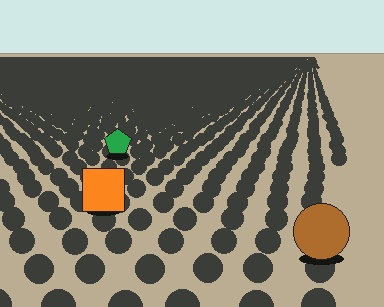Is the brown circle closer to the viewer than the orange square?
Yes. The brown circle is closer — you can tell from the texture gradient: the ground texture is coarser near it.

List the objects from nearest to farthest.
From nearest to farthest: the brown circle, the orange square, the green pentagon.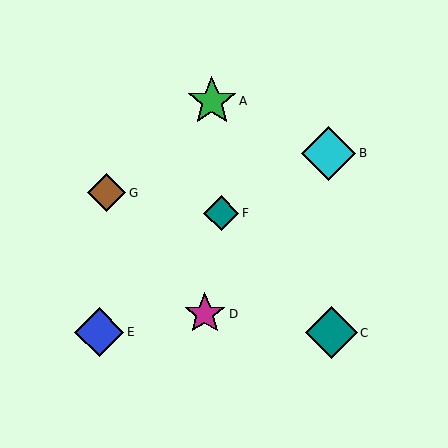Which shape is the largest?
The cyan diamond (labeled B) is the largest.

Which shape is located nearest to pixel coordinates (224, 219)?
The teal diamond (labeled F) at (221, 213) is nearest to that location.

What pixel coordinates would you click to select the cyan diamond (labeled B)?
Click at (329, 153) to select the cyan diamond B.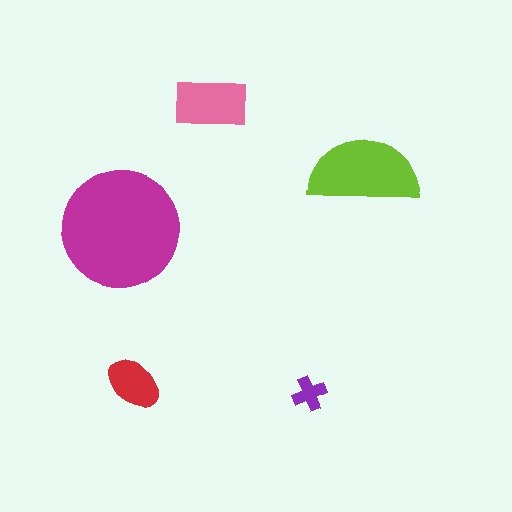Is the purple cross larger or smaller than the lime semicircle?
Smaller.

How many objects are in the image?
There are 5 objects in the image.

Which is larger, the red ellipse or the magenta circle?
The magenta circle.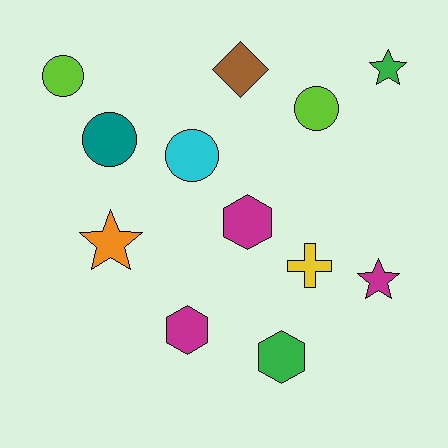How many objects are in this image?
There are 12 objects.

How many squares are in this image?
There are no squares.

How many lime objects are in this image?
There are 2 lime objects.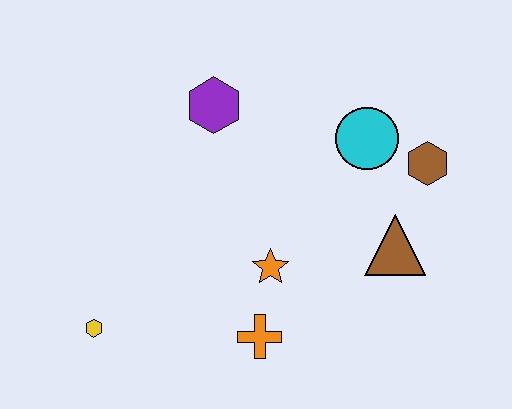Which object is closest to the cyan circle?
The brown hexagon is closest to the cyan circle.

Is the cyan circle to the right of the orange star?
Yes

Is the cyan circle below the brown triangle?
No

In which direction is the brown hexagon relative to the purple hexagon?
The brown hexagon is to the right of the purple hexagon.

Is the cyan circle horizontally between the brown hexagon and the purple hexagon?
Yes